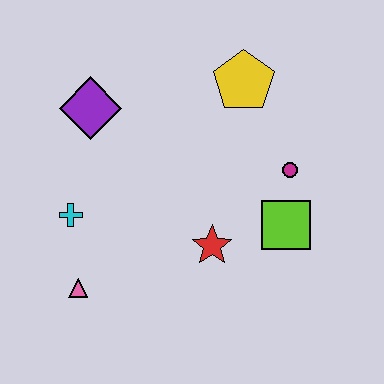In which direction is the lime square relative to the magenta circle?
The lime square is below the magenta circle.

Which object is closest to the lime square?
The magenta circle is closest to the lime square.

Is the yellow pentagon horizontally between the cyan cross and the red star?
No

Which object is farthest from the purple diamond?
The lime square is farthest from the purple diamond.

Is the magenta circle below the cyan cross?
No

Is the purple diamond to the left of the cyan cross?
No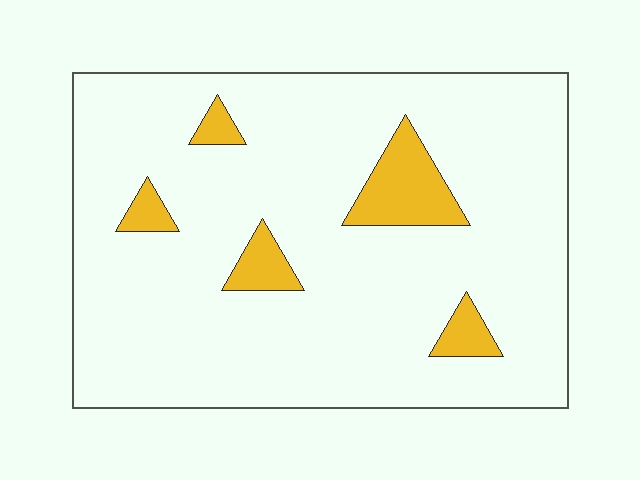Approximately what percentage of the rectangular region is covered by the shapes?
Approximately 10%.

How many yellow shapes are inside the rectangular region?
5.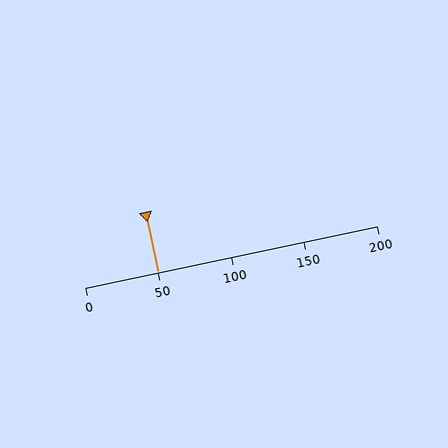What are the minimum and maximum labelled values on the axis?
The axis runs from 0 to 200.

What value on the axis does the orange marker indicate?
The marker indicates approximately 50.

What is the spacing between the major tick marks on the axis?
The major ticks are spaced 50 apart.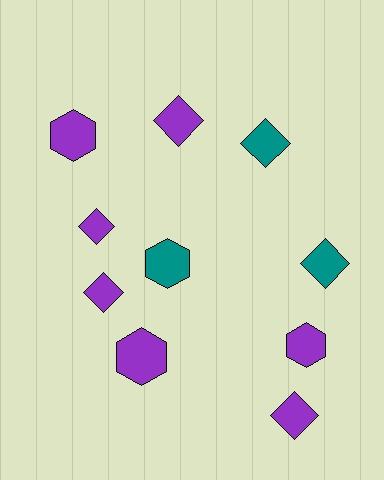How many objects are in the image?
There are 10 objects.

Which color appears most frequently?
Purple, with 7 objects.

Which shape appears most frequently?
Diamond, with 6 objects.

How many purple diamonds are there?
There are 4 purple diamonds.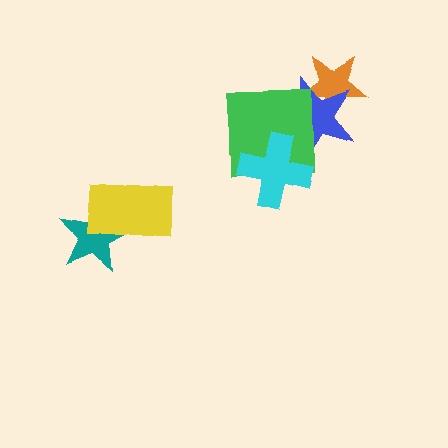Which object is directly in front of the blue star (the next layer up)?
The green square is directly in front of the blue star.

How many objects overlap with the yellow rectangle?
1 object overlaps with the yellow rectangle.